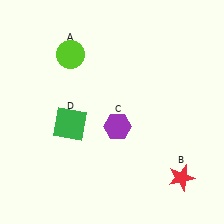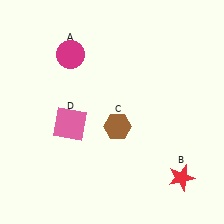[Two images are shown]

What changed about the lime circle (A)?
In Image 1, A is lime. In Image 2, it changed to magenta.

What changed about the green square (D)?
In Image 1, D is green. In Image 2, it changed to pink.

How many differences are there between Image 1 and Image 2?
There are 3 differences between the two images.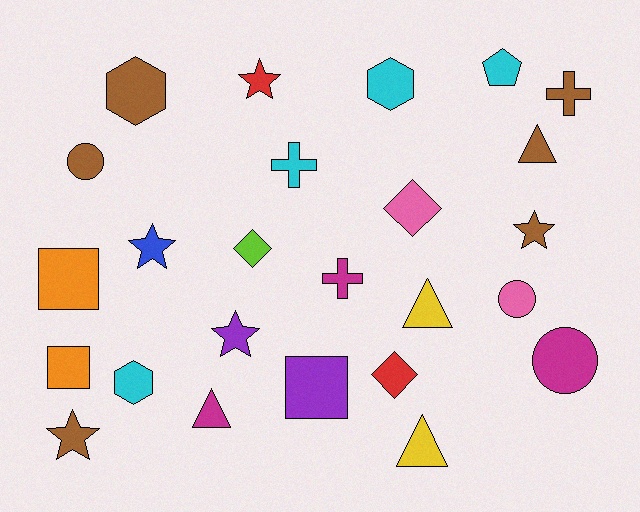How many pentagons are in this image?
There is 1 pentagon.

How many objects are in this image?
There are 25 objects.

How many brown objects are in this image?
There are 6 brown objects.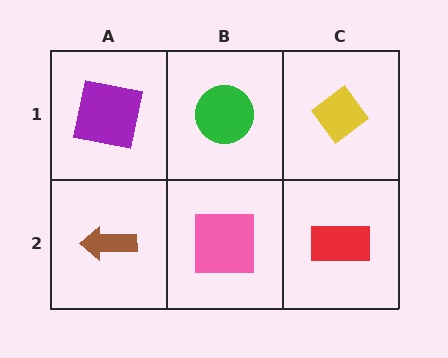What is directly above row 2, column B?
A green circle.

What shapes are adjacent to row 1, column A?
A brown arrow (row 2, column A), a green circle (row 1, column B).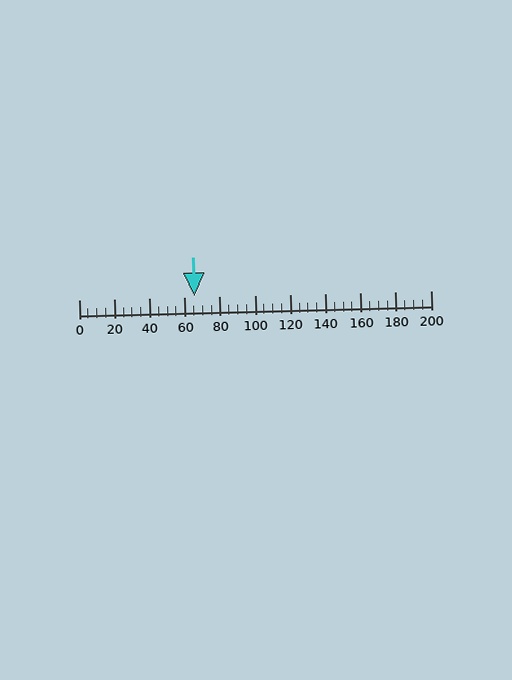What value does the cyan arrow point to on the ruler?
The cyan arrow points to approximately 66.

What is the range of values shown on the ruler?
The ruler shows values from 0 to 200.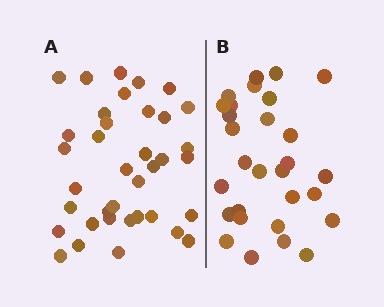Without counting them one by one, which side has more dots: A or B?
Region A (the left region) has more dots.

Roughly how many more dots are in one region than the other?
Region A has roughly 8 or so more dots than region B.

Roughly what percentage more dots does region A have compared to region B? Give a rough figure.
About 30% more.